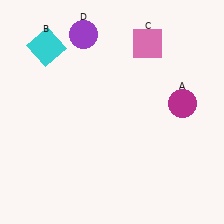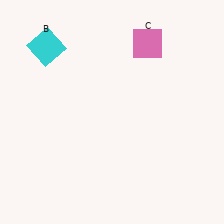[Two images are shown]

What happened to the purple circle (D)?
The purple circle (D) was removed in Image 2. It was in the top-left area of Image 1.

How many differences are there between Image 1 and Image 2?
There are 2 differences between the two images.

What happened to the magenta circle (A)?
The magenta circle (A) was removed in Image 2. It was in the top-right area of Image 1.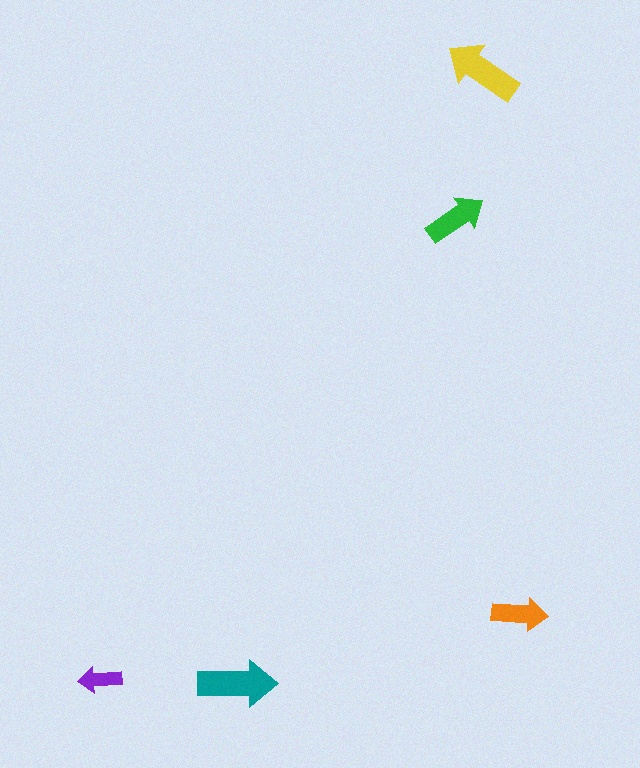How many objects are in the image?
There are 5 objects in the image.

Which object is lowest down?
The teal arrow is bottommost.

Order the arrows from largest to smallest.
the teal one, the yellow one, the green one, the orange one, the purple one.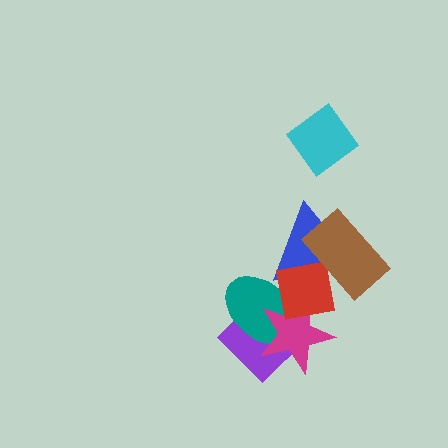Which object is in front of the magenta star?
The red square is in front of the magenta star.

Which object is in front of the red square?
The brown rectangle is in front of the red square.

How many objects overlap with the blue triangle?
3 objects overlap with the blue triangle.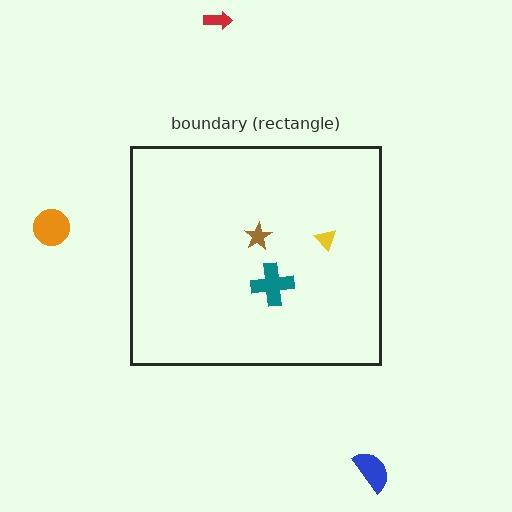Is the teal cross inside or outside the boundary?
Inside.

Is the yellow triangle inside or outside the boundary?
Inside.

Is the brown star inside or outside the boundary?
Inside.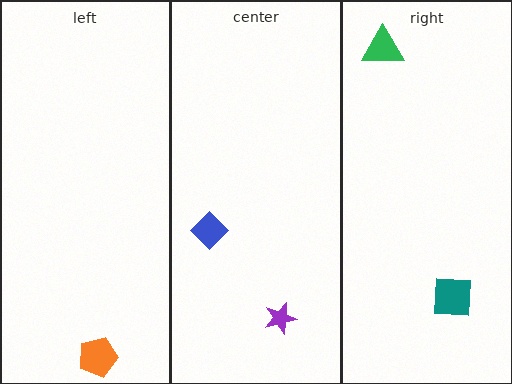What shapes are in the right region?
The teal square, the green triangle.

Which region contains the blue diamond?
The center region.